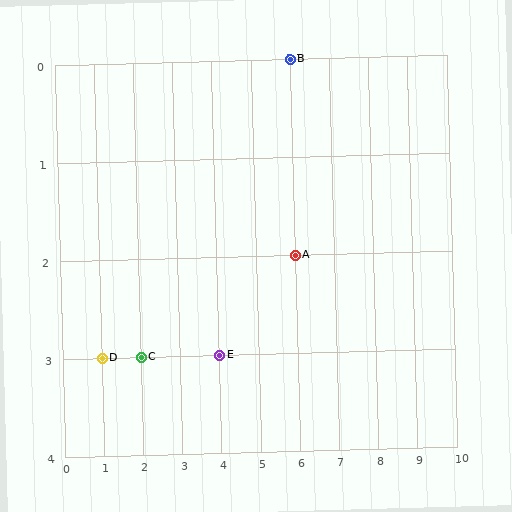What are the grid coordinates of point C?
Point C is at grid coordinates (2, 3).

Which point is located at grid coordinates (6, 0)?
Point B is at (6, 0).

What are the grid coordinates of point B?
Point B is at grid coordinates (6, 0).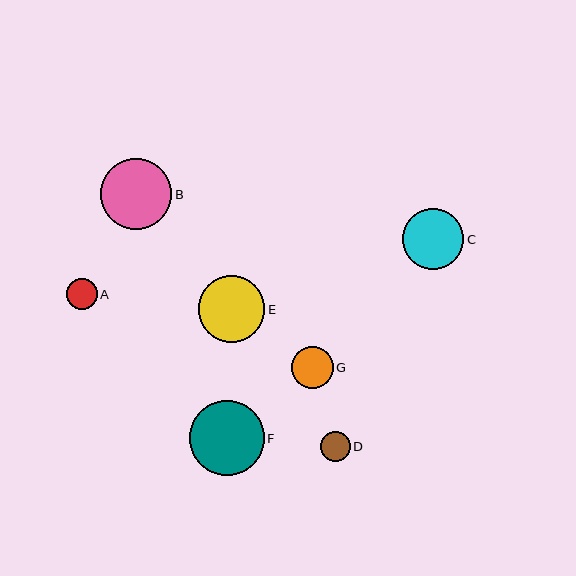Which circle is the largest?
Circle F is the largest with a size of approximately 75 pixels.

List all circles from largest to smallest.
From largest to smallest: F, B, E, C, G, A, D.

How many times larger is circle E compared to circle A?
Circle E is approximately 2.2 times the size of circle A.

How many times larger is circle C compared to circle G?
Circle C is approximately 1.5 times the size of circle G.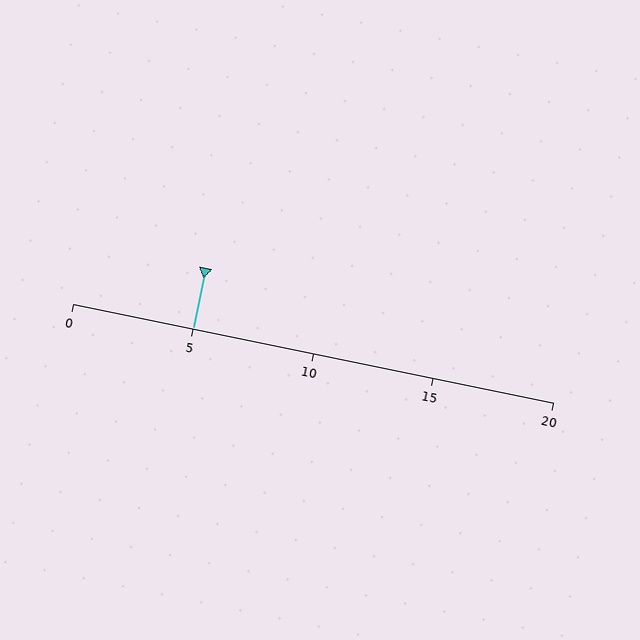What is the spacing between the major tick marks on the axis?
The major ticks are spaced 5 apart.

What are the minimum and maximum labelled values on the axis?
The axis runs from 0 to 20.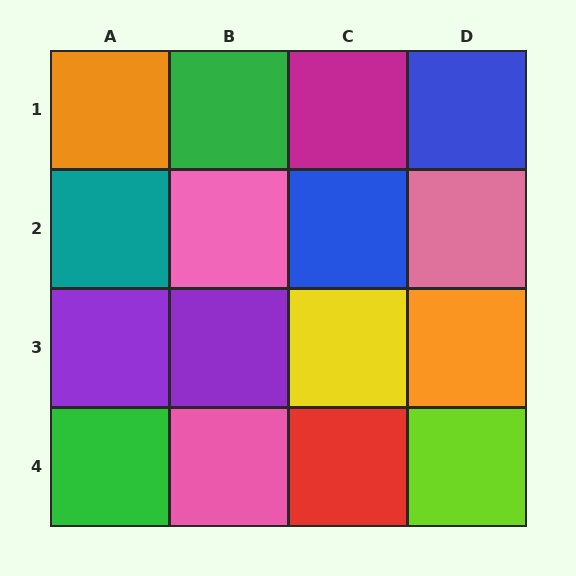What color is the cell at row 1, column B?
Green.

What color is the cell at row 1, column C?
Magenta.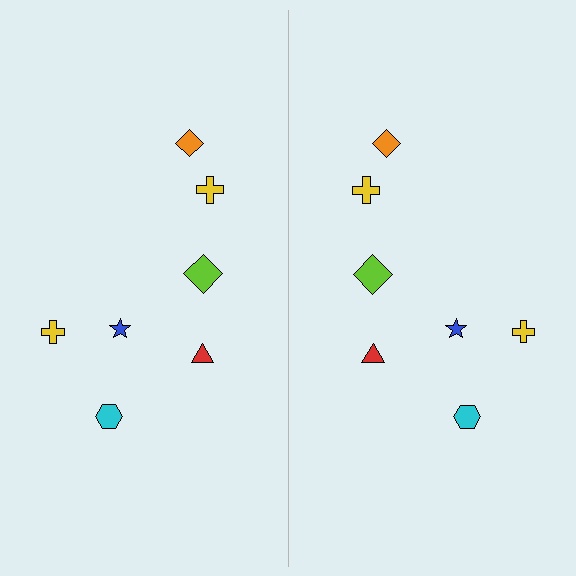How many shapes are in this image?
There are 14 shapes in this image.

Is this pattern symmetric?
Yes, this pattern has bilateral (reflection) symmetry.